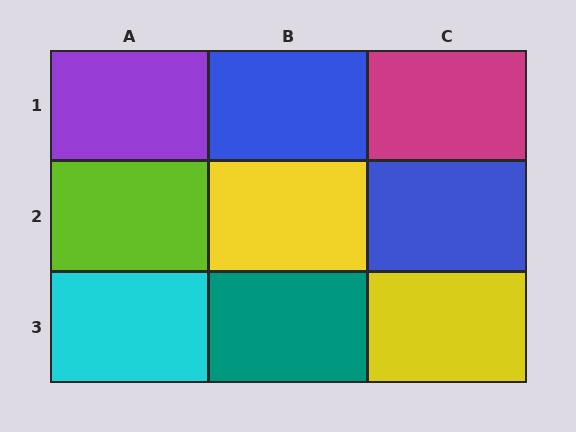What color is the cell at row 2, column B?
Yellow.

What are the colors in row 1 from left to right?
Purple, blue, magenta.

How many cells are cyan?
1 cell is cyan.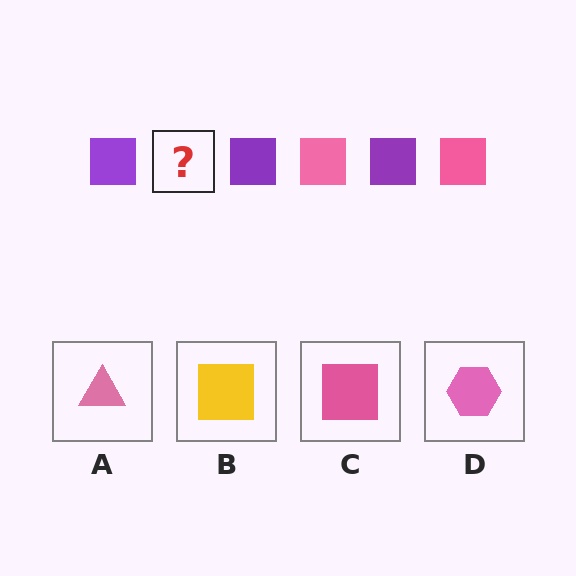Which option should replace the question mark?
Option C.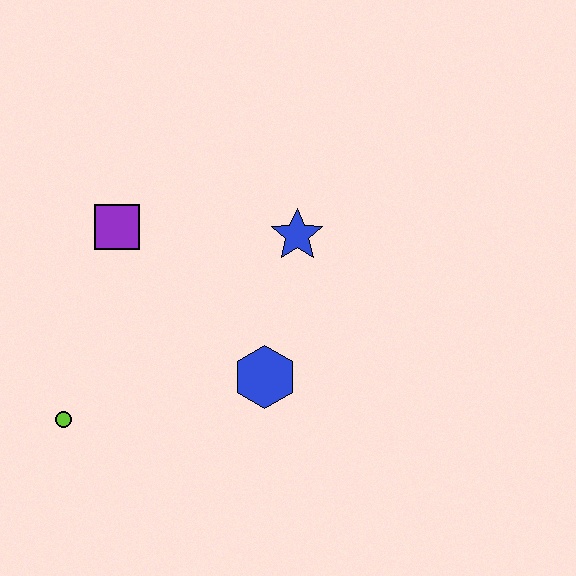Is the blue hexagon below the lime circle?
No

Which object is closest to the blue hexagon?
The blue star is closest to the blue hexagon.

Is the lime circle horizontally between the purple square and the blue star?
No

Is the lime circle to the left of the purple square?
Yes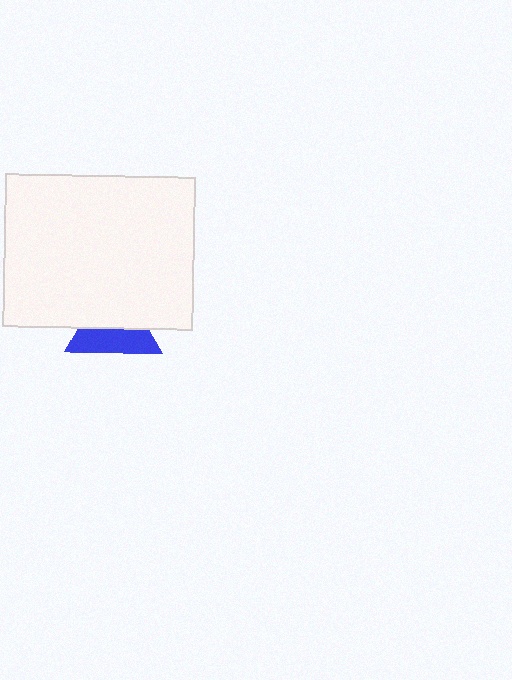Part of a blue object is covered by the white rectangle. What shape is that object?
It is a triangle.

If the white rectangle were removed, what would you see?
You would see the complete blue triangle.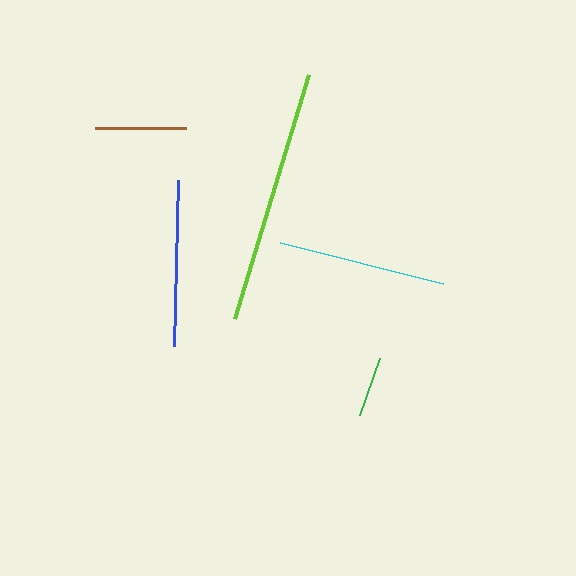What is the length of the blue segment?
The blue segment is approximately 166 pixels long.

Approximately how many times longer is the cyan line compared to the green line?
The cyan line is approximately 2.8 times the length of the green line.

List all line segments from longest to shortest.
From longest to shortest: lime, cyan, blue, brown, green.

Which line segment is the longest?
The lime line is the longest at approximately 255 pixels.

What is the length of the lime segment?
The lime segment is approximately 255 pixels long.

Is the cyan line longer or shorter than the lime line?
The lime line is longer than the cyan line.